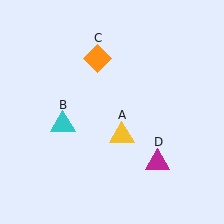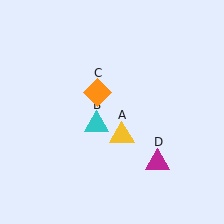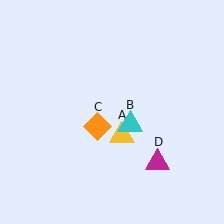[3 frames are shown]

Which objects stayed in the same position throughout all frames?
Yellow triangle (object A) and magenta triangle (object D) remained stationary.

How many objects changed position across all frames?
2 objects changed position: cyan triangle (object B), orange diamond (object C).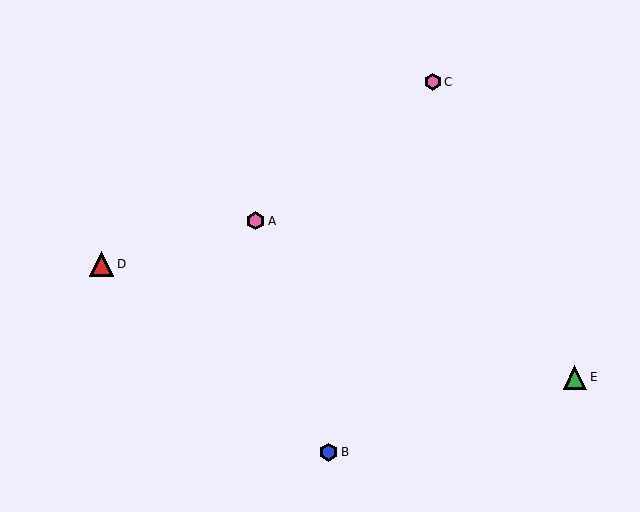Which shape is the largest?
The red triangle (labeled D) is the largest.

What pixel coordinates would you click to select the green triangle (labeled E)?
Click at (575, 377) to select the green triangle E.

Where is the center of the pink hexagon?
The center of the pink hexagon is at (256, 221).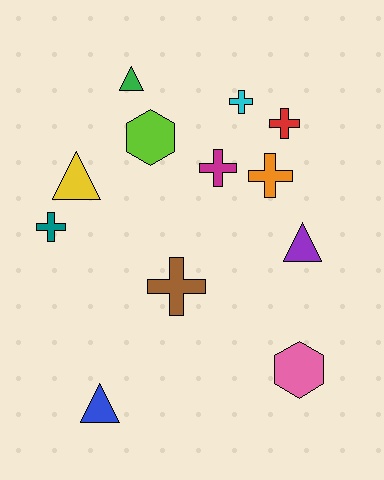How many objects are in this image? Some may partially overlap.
There are 12 objects.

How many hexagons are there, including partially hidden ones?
There are 2 hexagons.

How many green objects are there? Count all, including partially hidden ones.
There is 1 green object.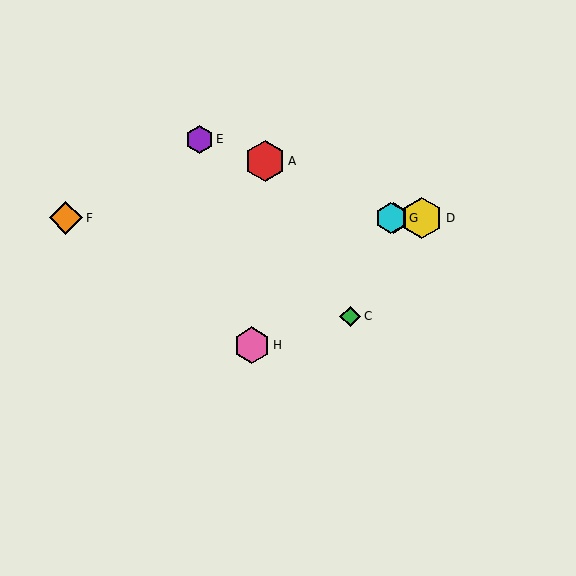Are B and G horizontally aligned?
Yes, both are at y≈218.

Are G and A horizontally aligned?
No, G is at y≈218 and A is at y≈161.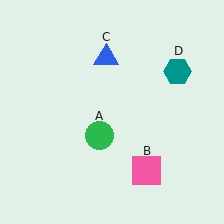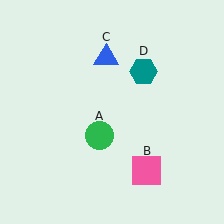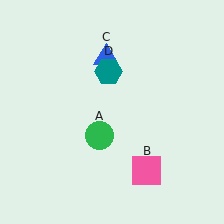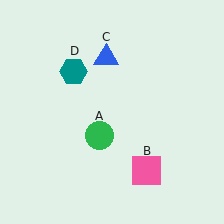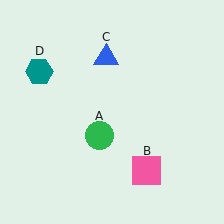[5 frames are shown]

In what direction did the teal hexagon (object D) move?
The teal hexagon (object D) moved left.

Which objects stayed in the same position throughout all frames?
Green circle (object A) and pink square (object B) and blue triangle (object C) remained stationary.